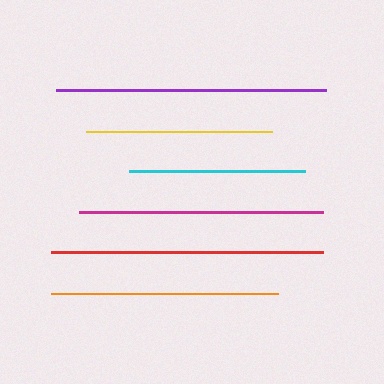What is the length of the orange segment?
The orange segment is approximately 227 pixels long.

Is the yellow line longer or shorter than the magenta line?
The magenta line is longer than the yellow line.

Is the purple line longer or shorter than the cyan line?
The purple line is longer than the cyan line.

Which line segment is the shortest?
The cyan line is the shortest at approximately 175 pixels.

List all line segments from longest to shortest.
From longest to shortest: red, purple, magenta, orange, yellow, cyan.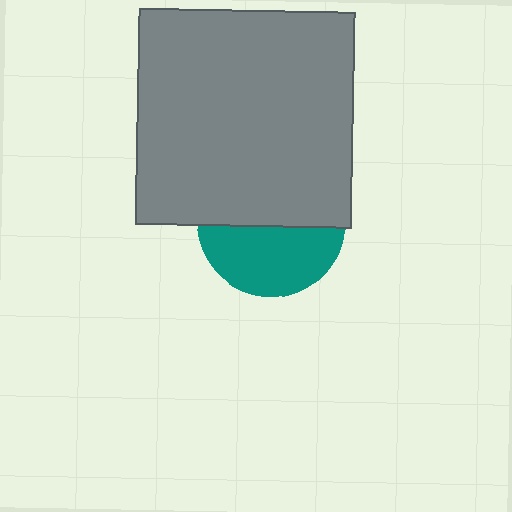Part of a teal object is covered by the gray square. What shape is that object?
It is a circle.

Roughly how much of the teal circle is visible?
About half of it is visible (roughly 46%).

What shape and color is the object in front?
The object in front is a gray square.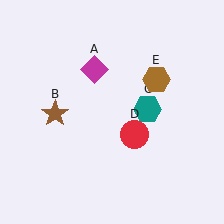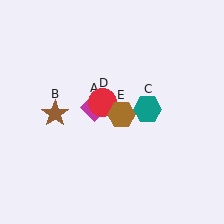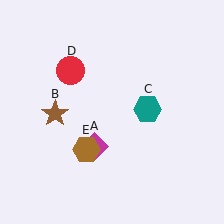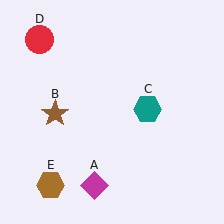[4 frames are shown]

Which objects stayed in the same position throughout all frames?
Brown star (object B) and teal hexagon (object C) remained stationary.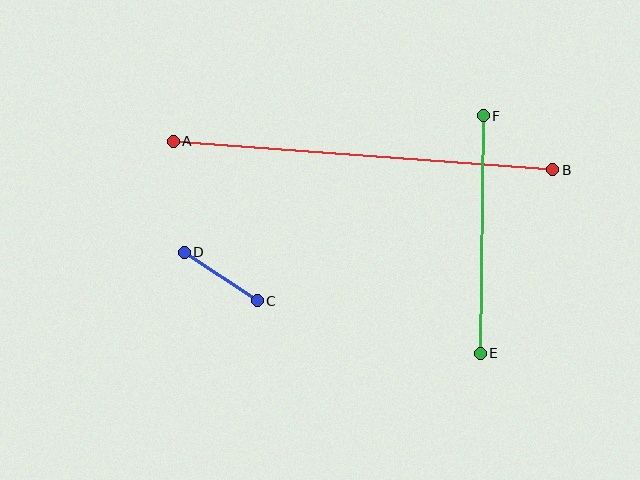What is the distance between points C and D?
The distance is approximately 88 pixels.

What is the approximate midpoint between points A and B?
The midpoint is at approximately (363, 156) pixels.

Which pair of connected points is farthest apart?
Points A and B are farthest apart.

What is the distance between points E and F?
The distance is approximately 237 pixels.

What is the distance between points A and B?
The distance is approximately 381 pixels.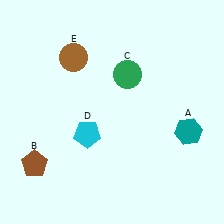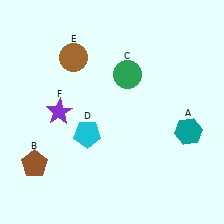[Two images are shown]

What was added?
A purple star (F) was added in Image 2.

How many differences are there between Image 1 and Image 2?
There is 1 difference between the two images.